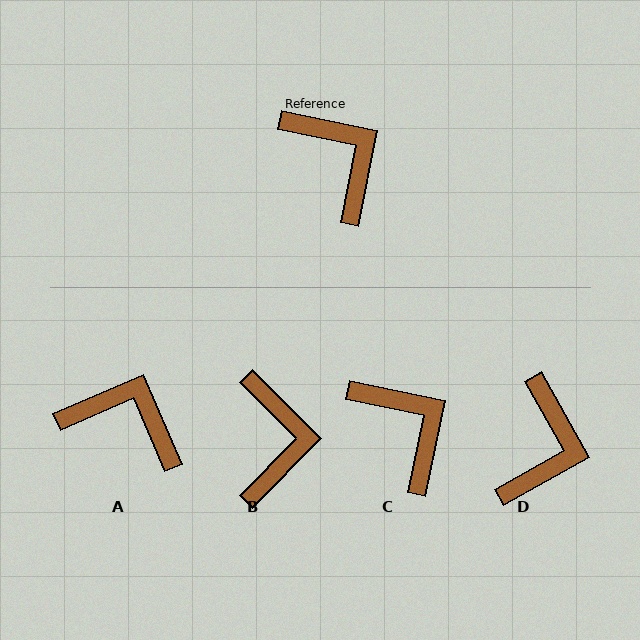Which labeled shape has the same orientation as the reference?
C.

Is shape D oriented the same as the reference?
No, it is off by about 49 degrees.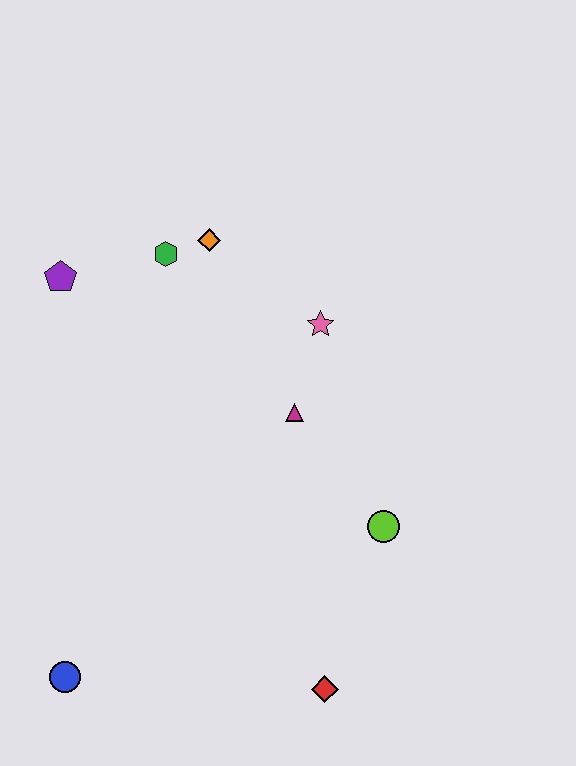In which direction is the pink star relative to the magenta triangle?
The pink star is above the magenta triangle.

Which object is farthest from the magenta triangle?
The blue circle is farthest from the magenta triangle.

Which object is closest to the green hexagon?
The orange diamond is closest to the green hexagon.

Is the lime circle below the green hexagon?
Yes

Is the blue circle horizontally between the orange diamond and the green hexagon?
No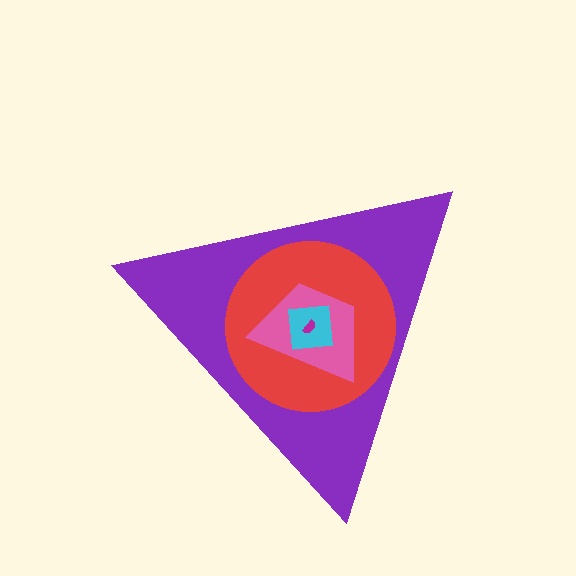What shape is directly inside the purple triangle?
The red circle.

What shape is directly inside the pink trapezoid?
The cyan square.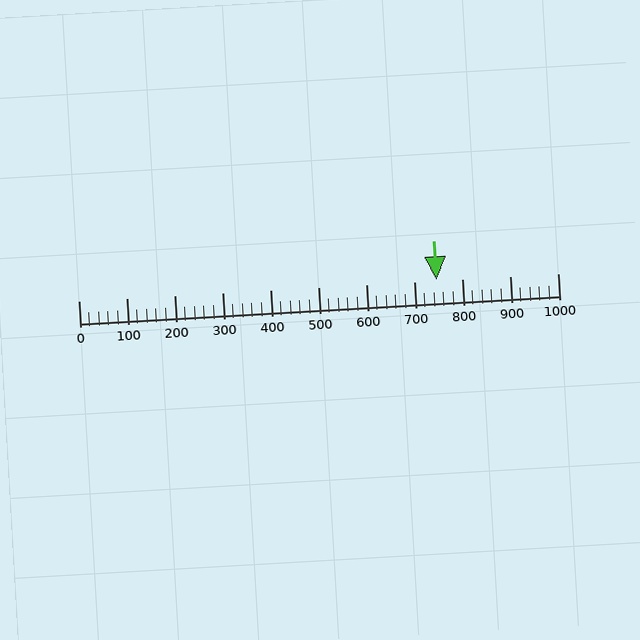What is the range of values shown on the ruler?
The ruler shows values from 0 to 1000.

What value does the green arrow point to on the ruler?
The green arrow points to approximately 747.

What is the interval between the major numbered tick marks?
The major tick marks are spaced 100 units apart.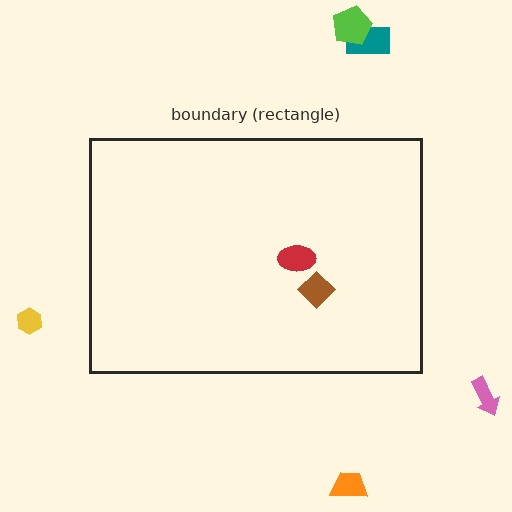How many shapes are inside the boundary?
2 inside, 5 outside.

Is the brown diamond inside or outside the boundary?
Inside.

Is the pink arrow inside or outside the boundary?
Outside.